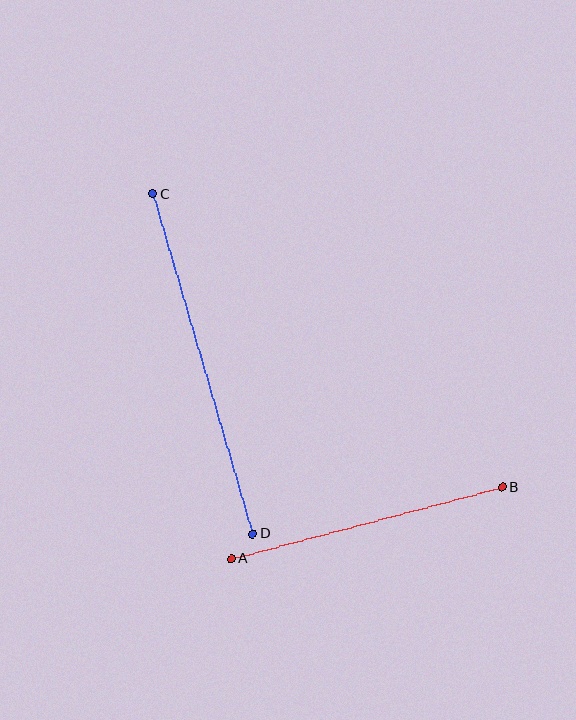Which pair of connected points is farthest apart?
Points C and D are farthest apart.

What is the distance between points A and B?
The distance is approximately 280 pixels.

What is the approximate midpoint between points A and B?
The midpoint is at approximately (367, 523) pixels.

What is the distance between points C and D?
The distance is approximately 354 pixels.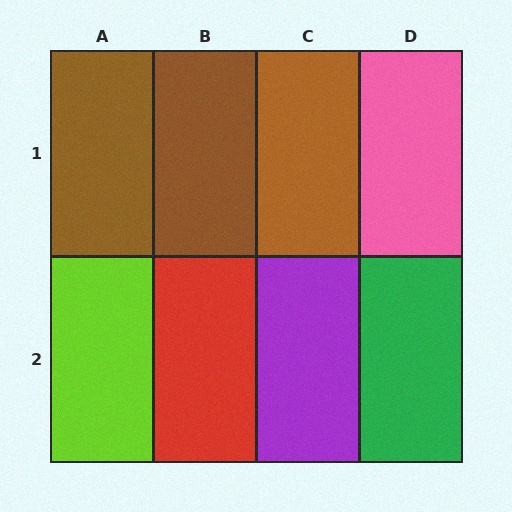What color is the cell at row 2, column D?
Green.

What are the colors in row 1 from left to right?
Brown, brown, brown, pink.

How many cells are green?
1 cell is green.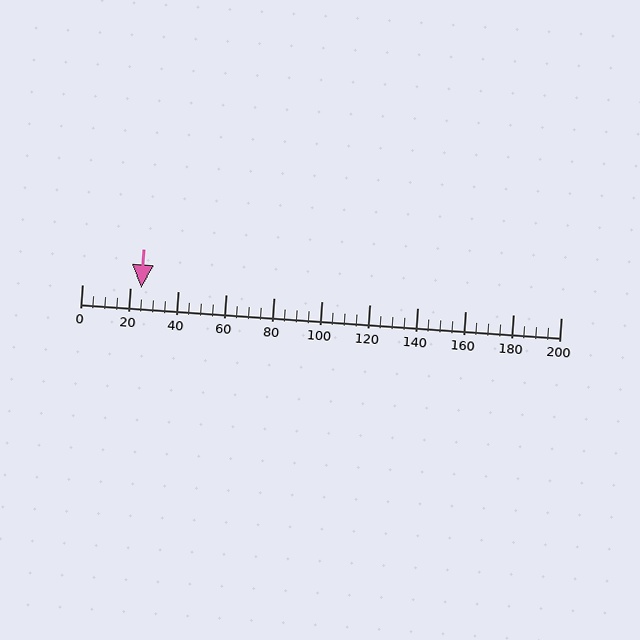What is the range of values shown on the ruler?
The ruler shows values from 0 to 200.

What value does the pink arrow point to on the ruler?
The pink arrow points to approximately 25.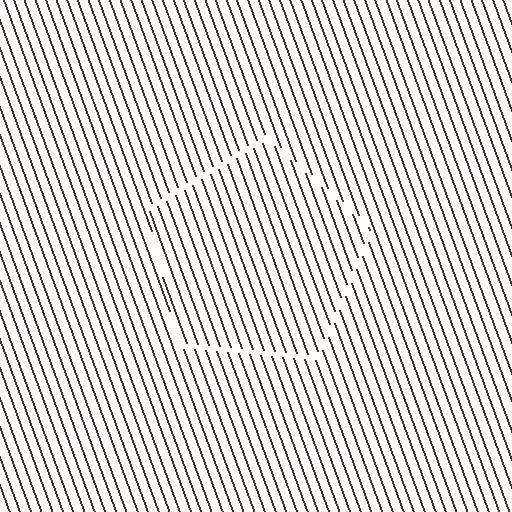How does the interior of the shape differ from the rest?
The interior of the shape contains the same grating, shifted by half a period — the contour is defined by the phase discontinuity where line-ends from the inner and outer gratings abut.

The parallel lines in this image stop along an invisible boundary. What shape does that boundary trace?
An illusory pentagon. The interior of the shape contains the same grating, shifted by half a period — the contour is defined by the phase discontinuity where line-ends from the inner and outer gratings abut.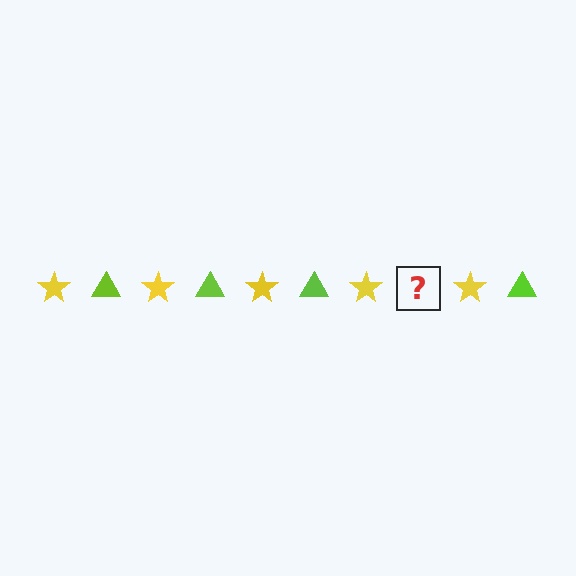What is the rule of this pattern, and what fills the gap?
The rule is that the pattern alternates between yellow star and lime triangle. The gap should be filled with a lime triangle.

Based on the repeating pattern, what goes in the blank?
The blank should be a lime triangle.